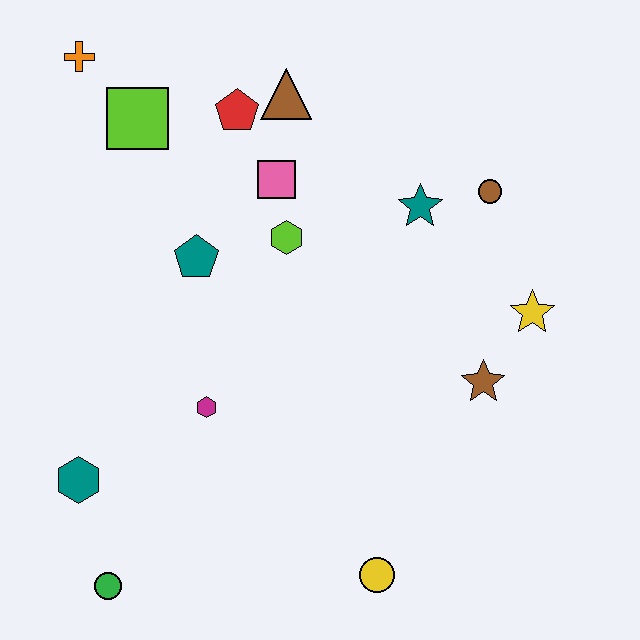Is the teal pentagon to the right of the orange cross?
Yes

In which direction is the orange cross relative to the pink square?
The orange cross is to the left of the pink square.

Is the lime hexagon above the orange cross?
No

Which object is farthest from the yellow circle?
The orange cross is farthest from the yellow circle.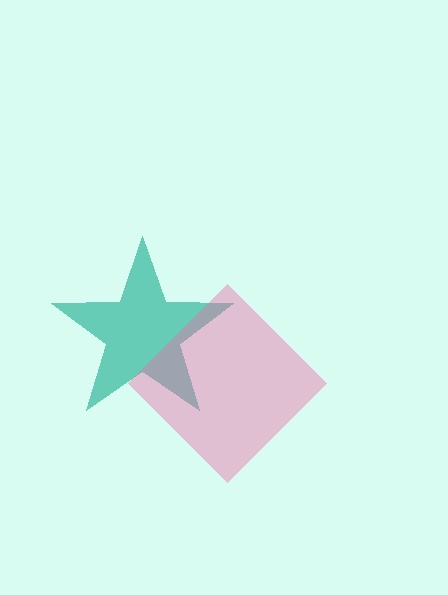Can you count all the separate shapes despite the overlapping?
Yes, there are 2 separate shapes.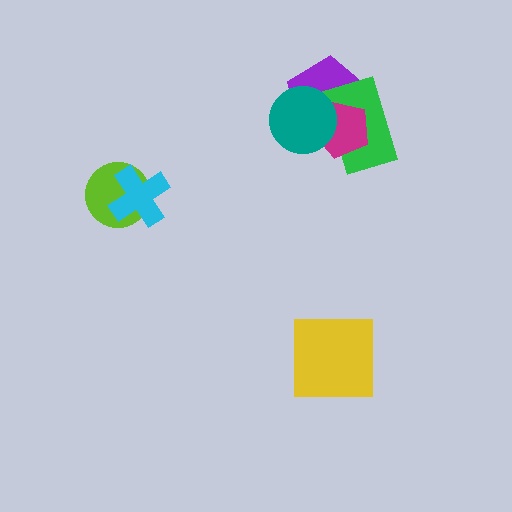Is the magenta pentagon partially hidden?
Yes, it is partially covered by another shape.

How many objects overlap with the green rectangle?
3 objects overlap with the green rectangle.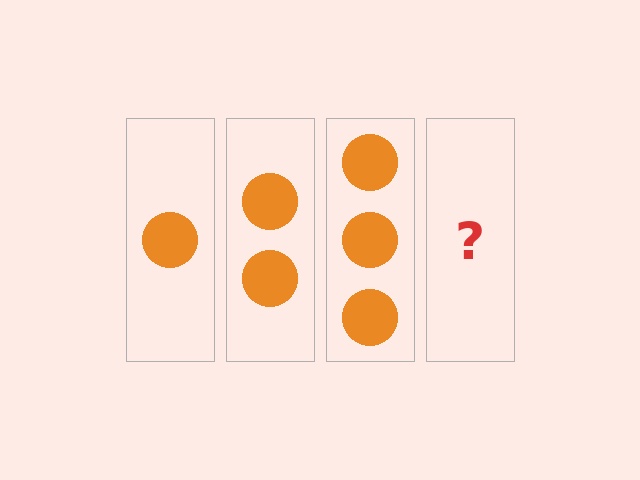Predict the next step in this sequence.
The next step is 4 circles.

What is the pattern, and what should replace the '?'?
The pattern is that each step adds one more circle. The '?' should be 4 circles.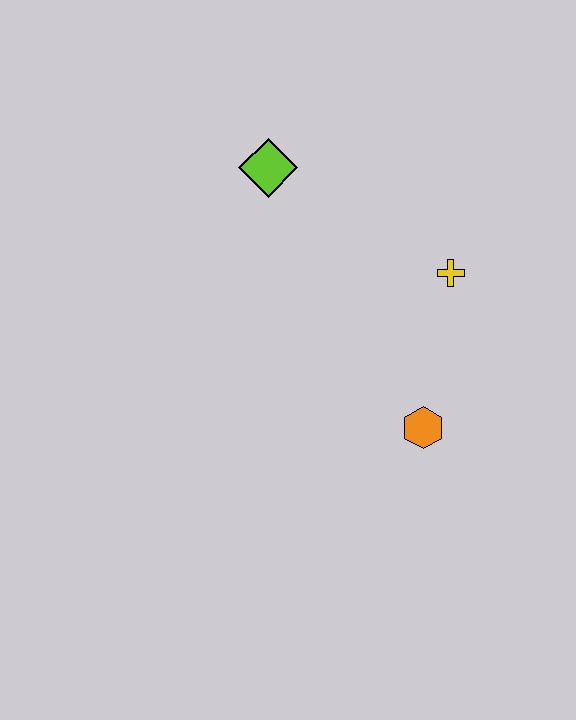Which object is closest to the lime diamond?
The yellow cross is closest to the lime diamond.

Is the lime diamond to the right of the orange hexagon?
No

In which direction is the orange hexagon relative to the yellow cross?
The orange hexagon is below the yellow cross.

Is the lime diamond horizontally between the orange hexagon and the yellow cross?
No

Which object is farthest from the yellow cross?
The lime diamond is farthest from the yellow cross.